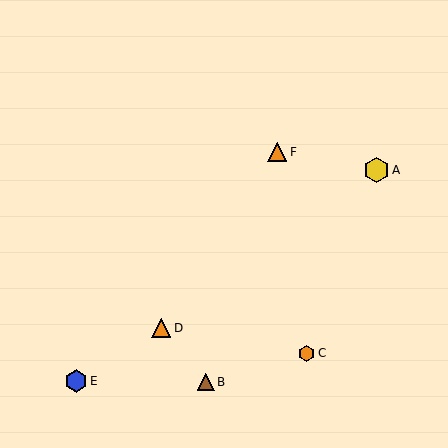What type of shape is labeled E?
Shape E is a blue hexagon.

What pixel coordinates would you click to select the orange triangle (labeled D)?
Click at (161, 328) to select the orange triangle D.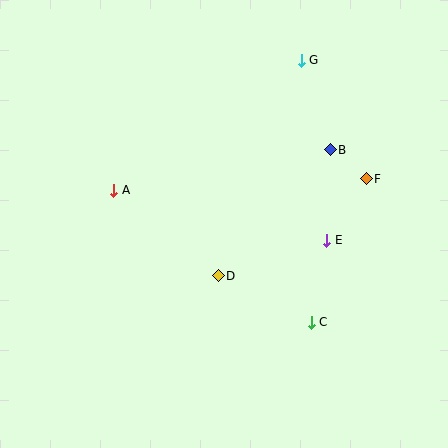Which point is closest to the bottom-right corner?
Point C is closest to the bottom-right corner.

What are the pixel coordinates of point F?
Point F is at (366, 179).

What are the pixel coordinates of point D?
Point D is at (218, 276).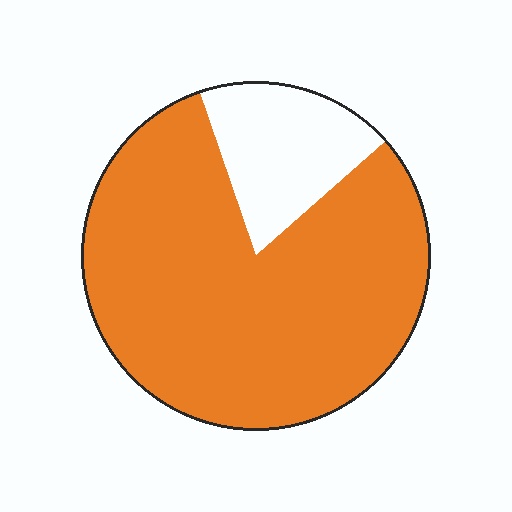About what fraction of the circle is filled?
About four fifths (4/5).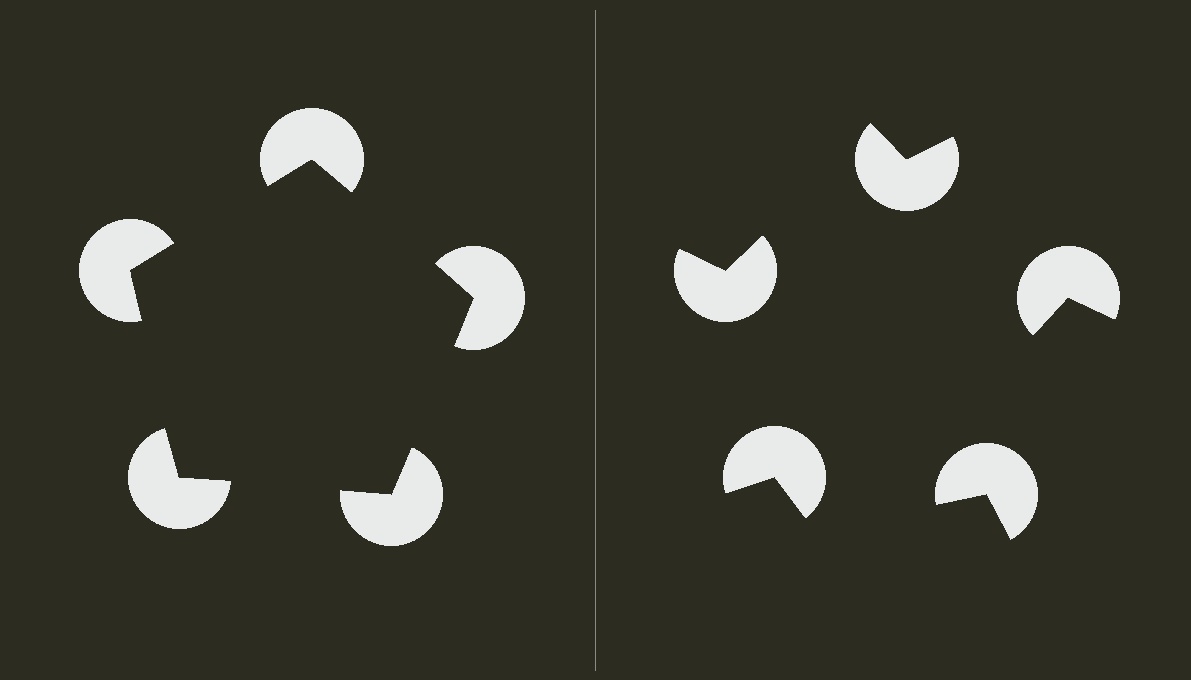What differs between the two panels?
The pac-man discs are positioned identically on both sides; only the wedge orientations differ. On the left they align to a pentagon; on the right they are misaligned.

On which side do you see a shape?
An illusory pentagon appears on the left side. On the right side the wedge cuts are rotated, so no coherent shape forms.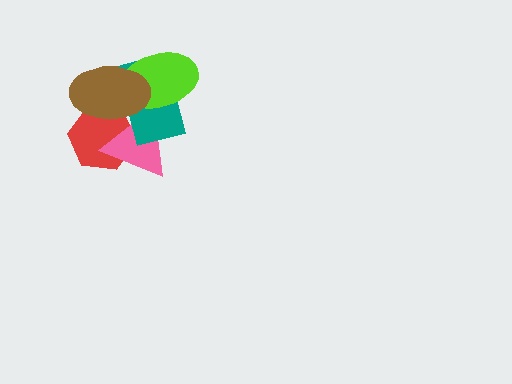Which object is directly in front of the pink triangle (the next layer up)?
The teal rectangle is directly in front of the pink triangle.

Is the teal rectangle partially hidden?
Yes, it is partially covered by another shape.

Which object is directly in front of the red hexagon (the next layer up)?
The pink triangle is directly in front of the red hexagon.